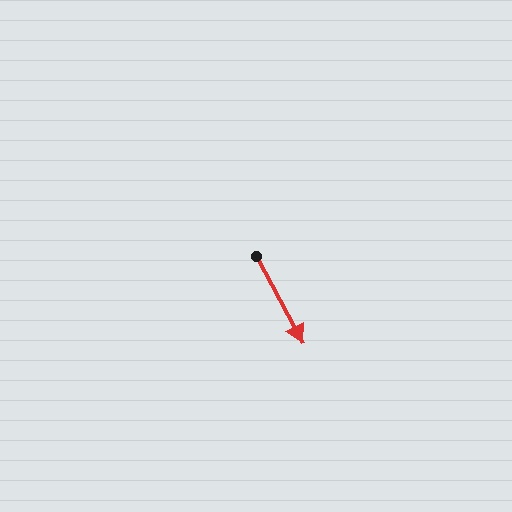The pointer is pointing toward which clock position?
Roughly 5 o'clock.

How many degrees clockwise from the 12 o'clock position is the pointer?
Approximately 152 degrees.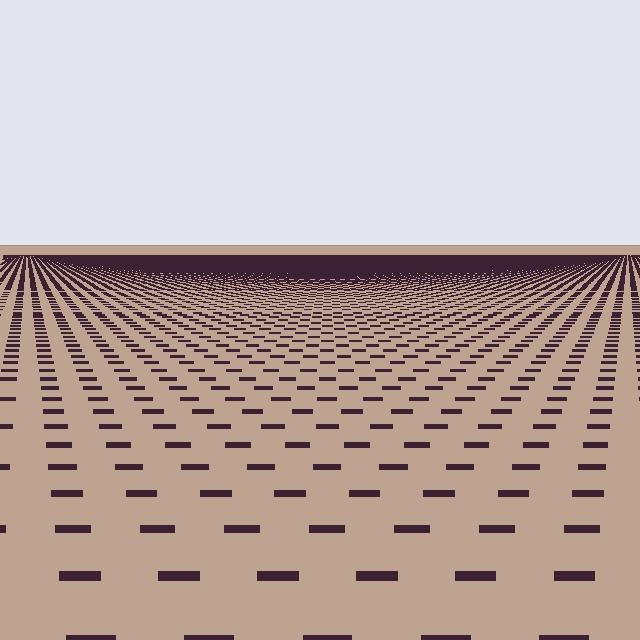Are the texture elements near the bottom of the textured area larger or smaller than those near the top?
Larger. Near the bottom, elements are closer to the viewer and appear at a bigger on-screen size.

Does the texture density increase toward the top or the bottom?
Density increases toward the top.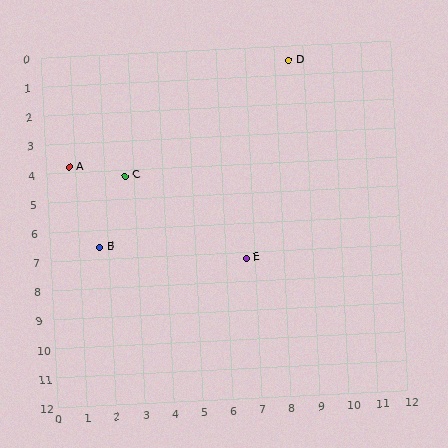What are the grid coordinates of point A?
Point A is at approximately (0.8, 3.8).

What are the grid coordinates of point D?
Point D is at approximately (8.5, 0.5).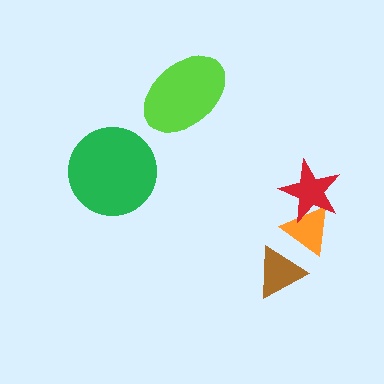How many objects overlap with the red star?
1 object overlaps with the red star.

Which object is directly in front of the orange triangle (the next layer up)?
The red star is directly in front of the orange triangle.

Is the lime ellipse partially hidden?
No, no other shape covers it.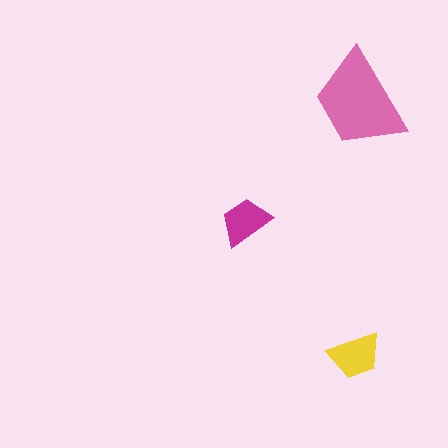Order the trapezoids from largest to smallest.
the pink one, the yellow one, the magenta one.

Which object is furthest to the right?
The pink trapezoid is rightmost.